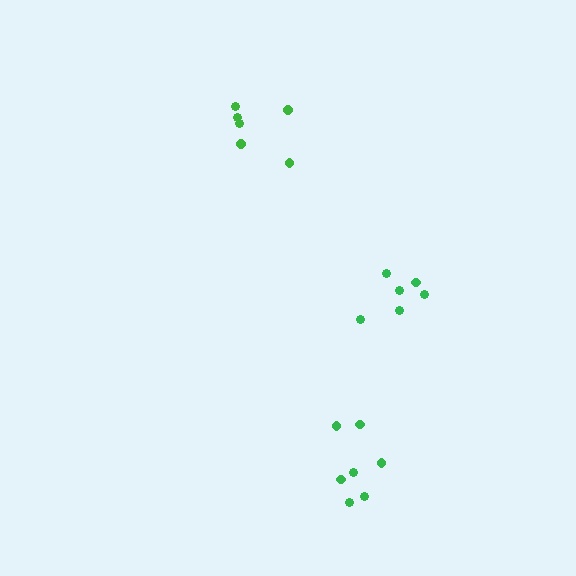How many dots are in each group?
Group 1: 6 dots, Group 2: 6 dots, Group 3: 7 dots (19 total).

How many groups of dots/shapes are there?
There are 3 groups.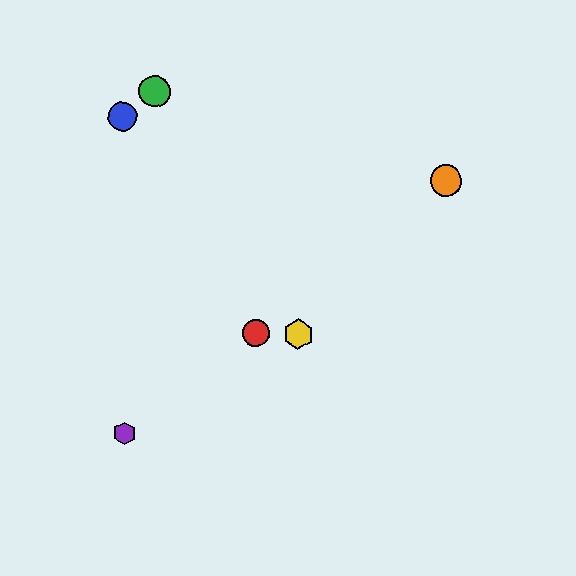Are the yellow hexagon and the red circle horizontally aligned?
Yes, both are at y≈334.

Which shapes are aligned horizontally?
The red circle, the yellow hexagon are aligned horizontally.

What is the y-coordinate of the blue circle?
The blue circle is at y≈116.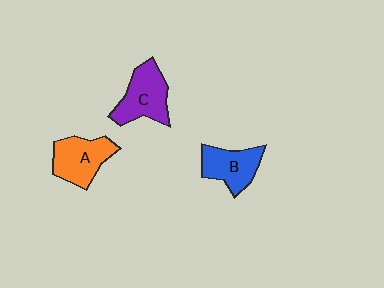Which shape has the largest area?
Shape C (purple).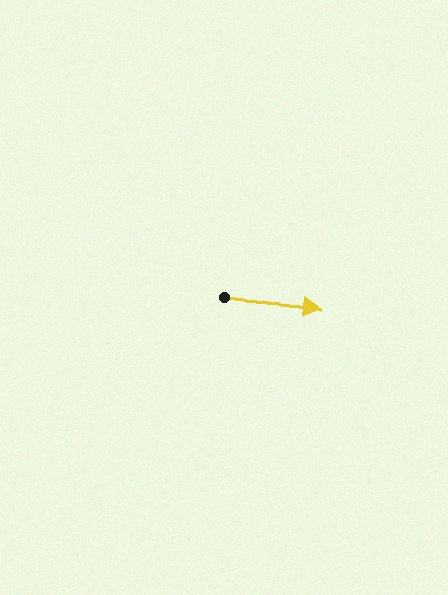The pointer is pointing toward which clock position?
Roughly 3 o'clock.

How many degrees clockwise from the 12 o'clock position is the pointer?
Approximately 95 degrees.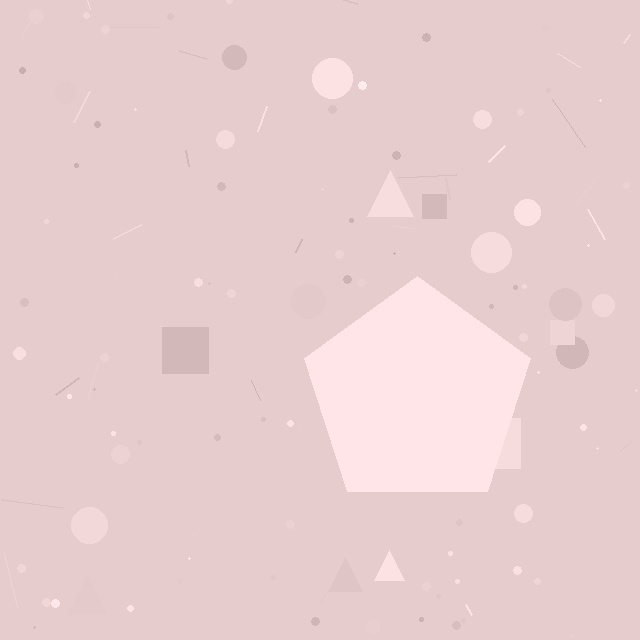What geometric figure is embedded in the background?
A pentagon is embedded in the background.